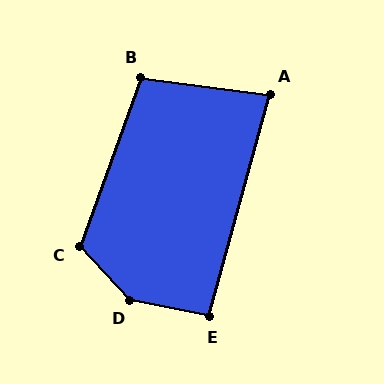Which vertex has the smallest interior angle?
A, at approximately 82 degrees.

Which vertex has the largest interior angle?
D, at approximately 144 degrees.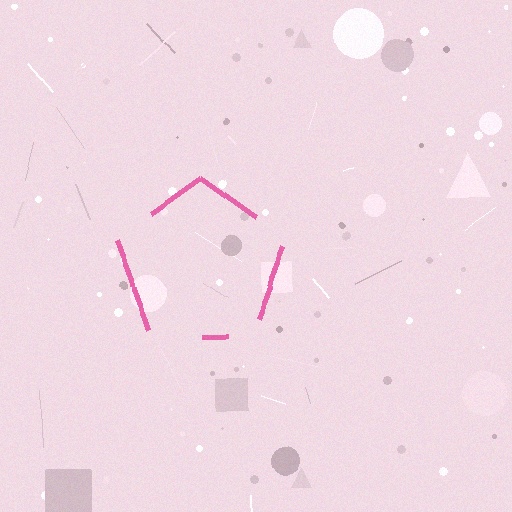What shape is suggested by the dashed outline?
The dashed outline suggests a pentagon.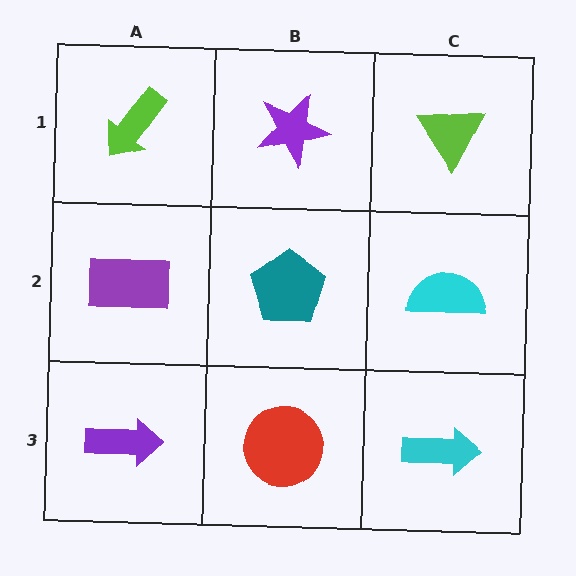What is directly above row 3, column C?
A cyan semicircle.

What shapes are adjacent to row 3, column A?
A purple rectangle (row 2, column A), a red circle (row 3, column B).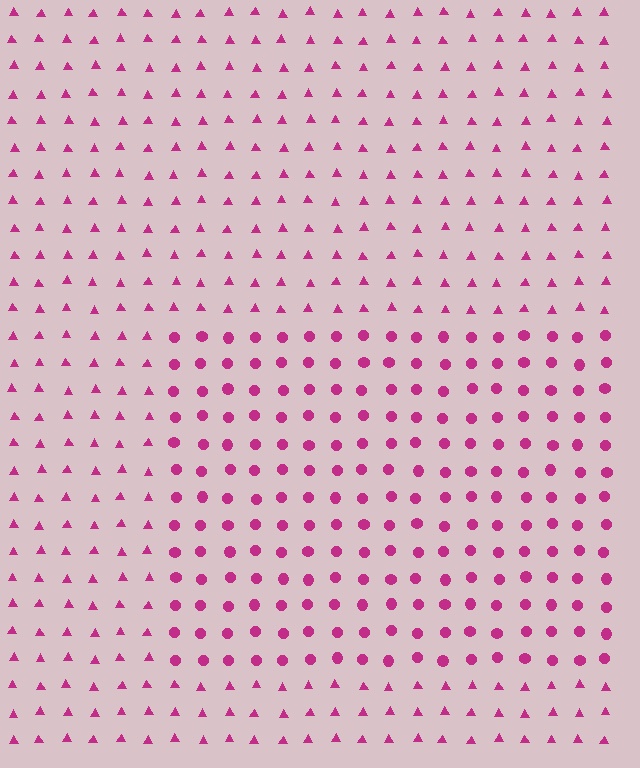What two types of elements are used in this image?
The image uses circles inside the rectangle region and triangles outside it.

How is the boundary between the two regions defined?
The boundary is defined by a change in element shape: circles inside vs. triangles outside. All elements share the same color and spacing.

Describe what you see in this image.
The image is filled with small magenta elements arranged in a uniform grid. A rectangle-shaped region contains circles, while the surrounding area contains triangles. The boundary is defined purely by the change in element shape.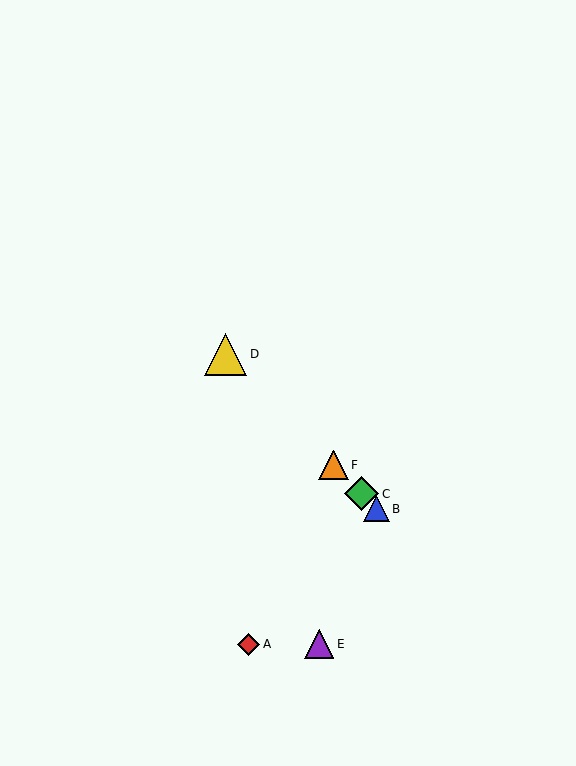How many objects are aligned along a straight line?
4 objects (B, C, D, F) are aligned along a straight line.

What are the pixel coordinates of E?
Object E is at (319, 644).